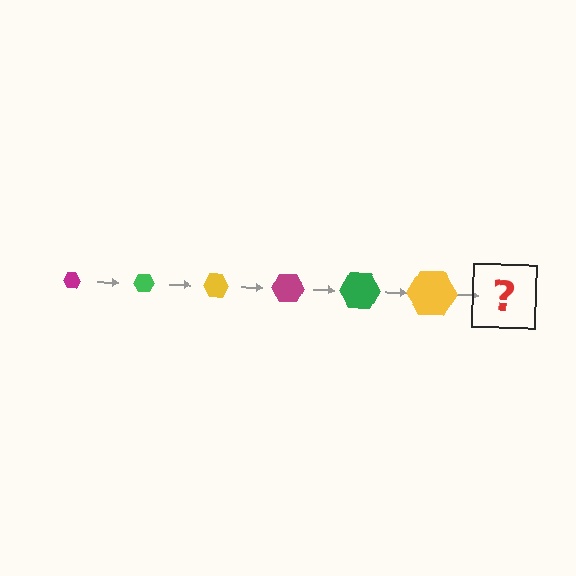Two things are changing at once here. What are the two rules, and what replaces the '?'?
The two rules are that the hexagon grows larger each step and the color cycles through magenta, green, and yellow. The '?' should be a magenta hexagon, larger than the previous one.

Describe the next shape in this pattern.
It should be a magenta hexagon, larger than the previous one.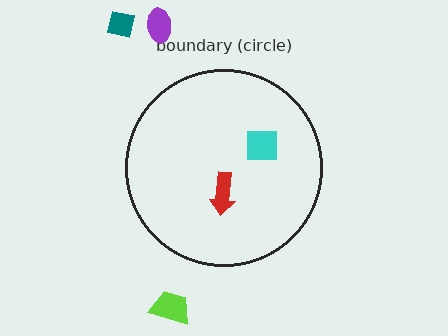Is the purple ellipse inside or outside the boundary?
Outside.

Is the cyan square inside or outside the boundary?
Inside.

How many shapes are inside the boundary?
2 inside, 3 outside.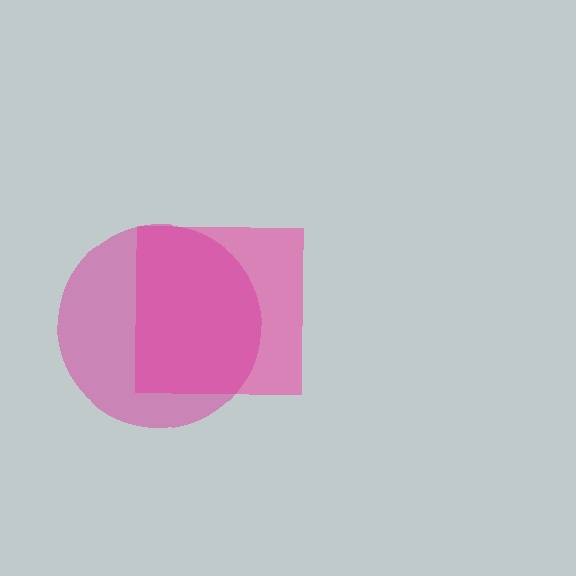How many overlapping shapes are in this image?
There are 2 overlapping shapes in the image.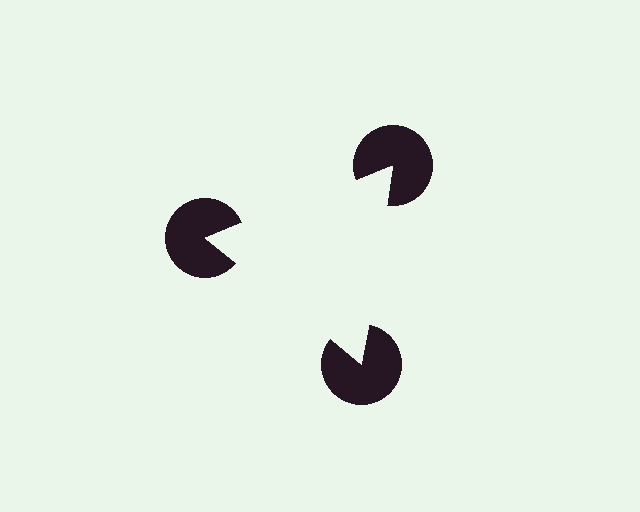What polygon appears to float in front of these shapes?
An illusory triangle — its edges are inferred from the aligned wedge cuts in the pac-man discs, not physically drawn.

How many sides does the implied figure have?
3 sides.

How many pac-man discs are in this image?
There are 3 — one at each vertex of the illusory triangle.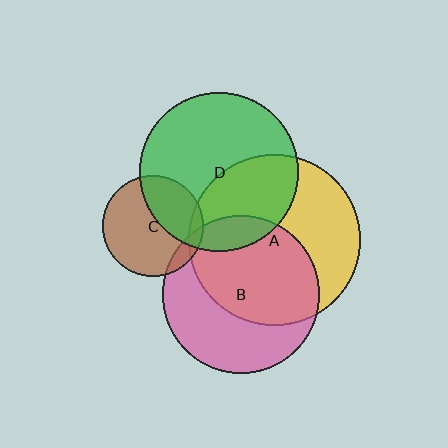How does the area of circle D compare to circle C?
Approximately 2.5 times.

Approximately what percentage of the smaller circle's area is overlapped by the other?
Approximately 40%.